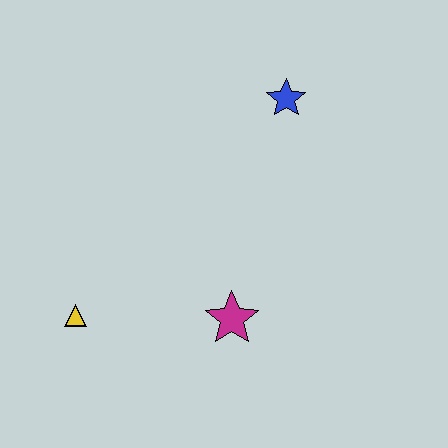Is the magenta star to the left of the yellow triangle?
No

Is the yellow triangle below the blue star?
Yes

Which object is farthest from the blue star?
The yellow triangle is farthest from the blue star.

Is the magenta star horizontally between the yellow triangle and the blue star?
Yes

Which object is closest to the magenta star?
The yellow triangle is closest to the magenta star.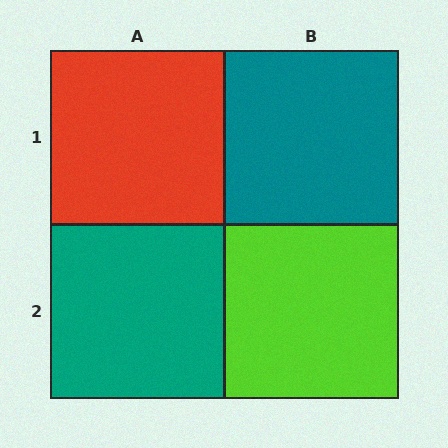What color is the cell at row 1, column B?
Teal.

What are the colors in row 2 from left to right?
Teal, lime.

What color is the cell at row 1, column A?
Red.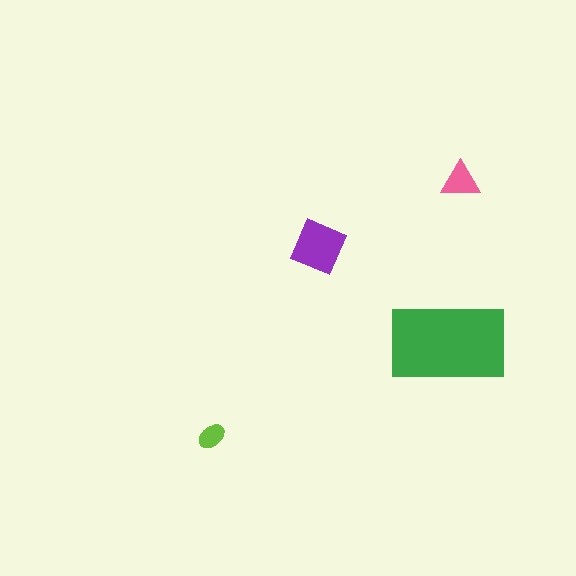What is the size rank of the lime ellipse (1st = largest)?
4th.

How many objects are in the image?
There are 4 objects in the image.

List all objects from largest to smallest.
The green rectangle, the purple square, the pink triangle, the lime ellipse.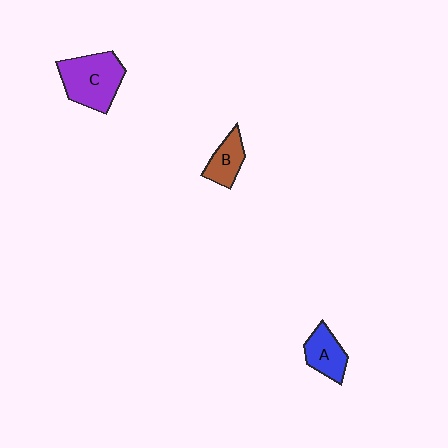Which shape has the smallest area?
Shape B (brown).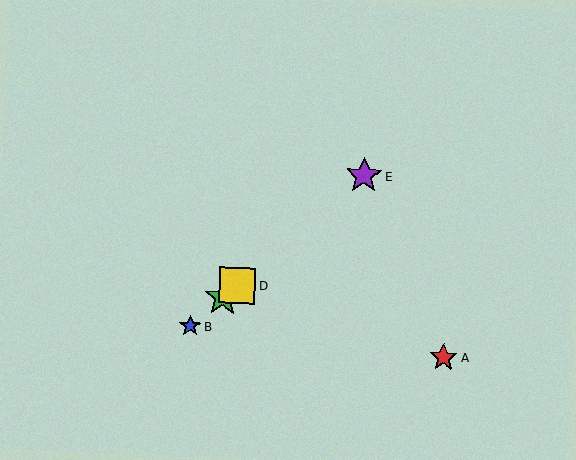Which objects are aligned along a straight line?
Objects B, C, D, E are aligned along a straight line.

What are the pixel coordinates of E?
Object E is at (364, 176).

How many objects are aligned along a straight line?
4 objects (B, C, D, E) are aligned along a straight line.